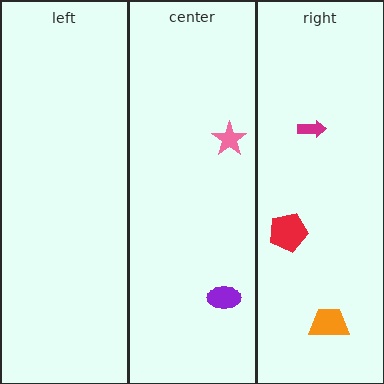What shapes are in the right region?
The red pentagon, the orange trapezoid, the magenta arrow.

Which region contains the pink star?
The center region.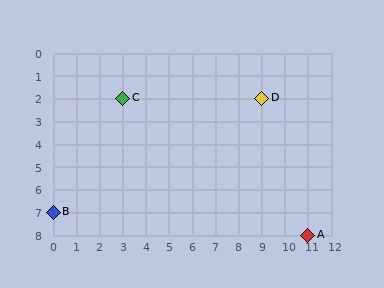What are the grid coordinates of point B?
Point B is at grid coordinates (0, 7).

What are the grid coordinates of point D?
Point D is at grid coordinates (9, 2).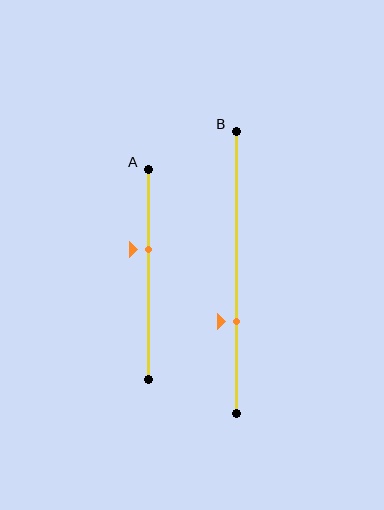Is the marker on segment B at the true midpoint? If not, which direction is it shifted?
No, the marker on segment B is shifted downward by about 17% of the segment length.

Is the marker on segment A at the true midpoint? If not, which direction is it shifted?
No, the marker on segment A is shifted upward by about 12% of the segment length.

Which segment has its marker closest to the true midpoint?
Segment A has its marker closest to the true midpoint.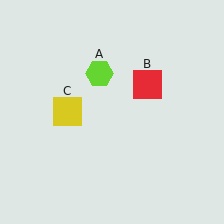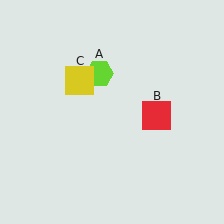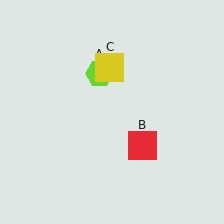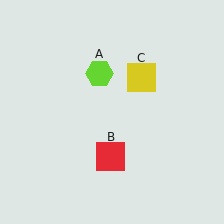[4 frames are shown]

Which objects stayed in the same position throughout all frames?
Lime hexagon (object A) remained stationary.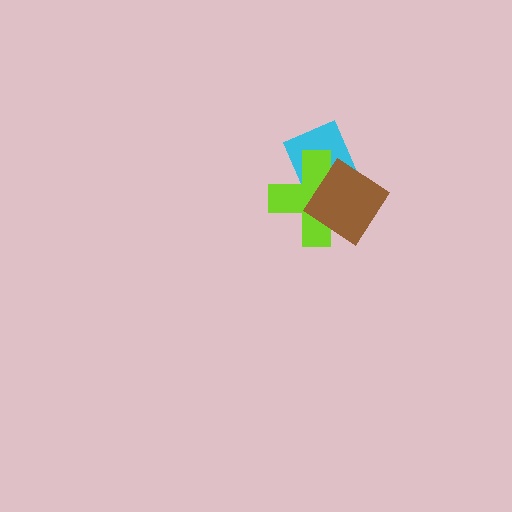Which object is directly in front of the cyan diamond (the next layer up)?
The lime cross is directly in front of the cyan diamond.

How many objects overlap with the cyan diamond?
2 objects overlap with the cyan diamond.